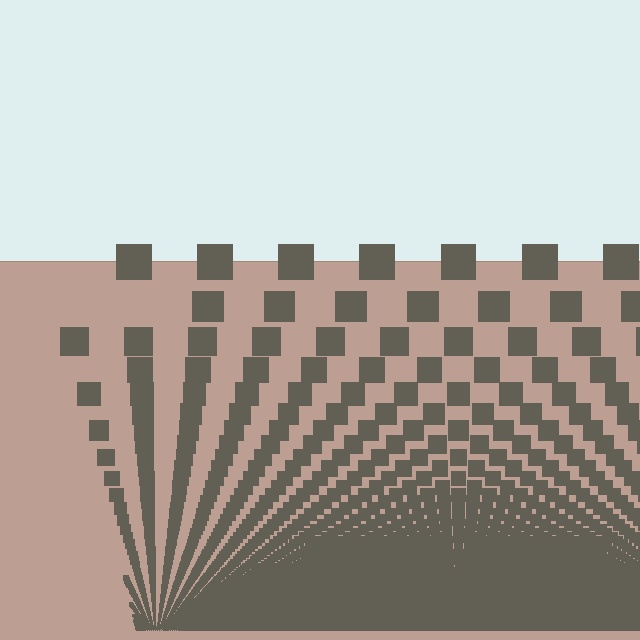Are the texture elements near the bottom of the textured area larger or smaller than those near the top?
Smaller. The gradient is inverted — elements near the bottom are smaller and denser.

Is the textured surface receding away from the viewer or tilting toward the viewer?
The surface appears to tilt toward the viewer. Texture elements get larger and sparser toward the top.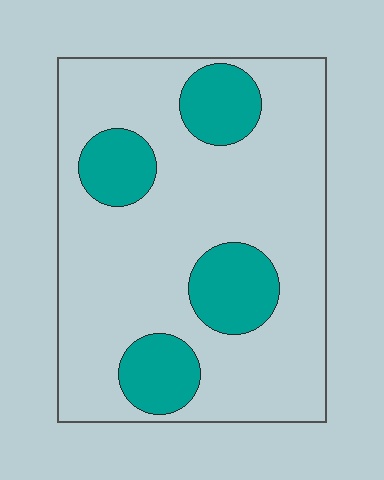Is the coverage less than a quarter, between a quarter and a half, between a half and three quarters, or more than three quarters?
Less than a quarter.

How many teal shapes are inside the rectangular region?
4.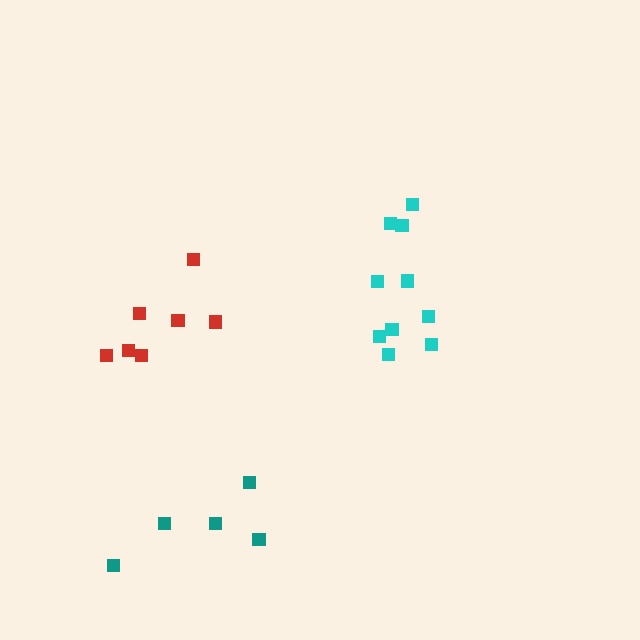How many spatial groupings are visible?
There are 3 spatial groupings.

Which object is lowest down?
The teal cluster is bottommost.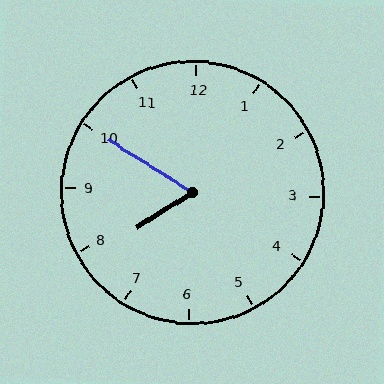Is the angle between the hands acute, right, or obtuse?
It is acute.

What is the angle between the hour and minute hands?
Approximately 65 degrees.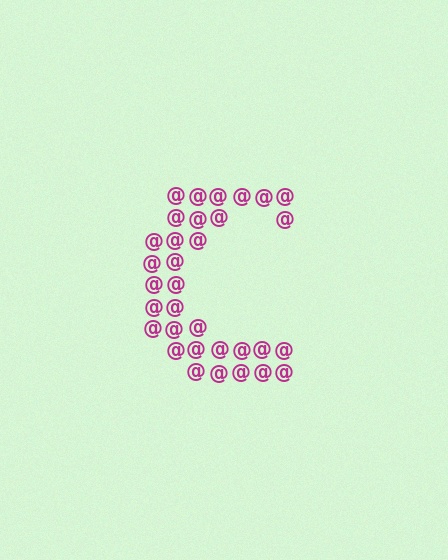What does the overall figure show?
The overall figure shows the letter C.